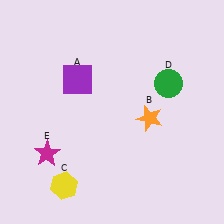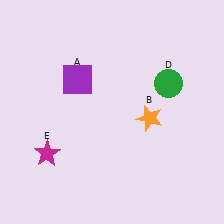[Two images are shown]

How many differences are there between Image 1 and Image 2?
There is 1 difference between the two images.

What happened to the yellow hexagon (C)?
The yellow hexagon (C) was removed in Image 2. It was in the bottom-left area of Image 1.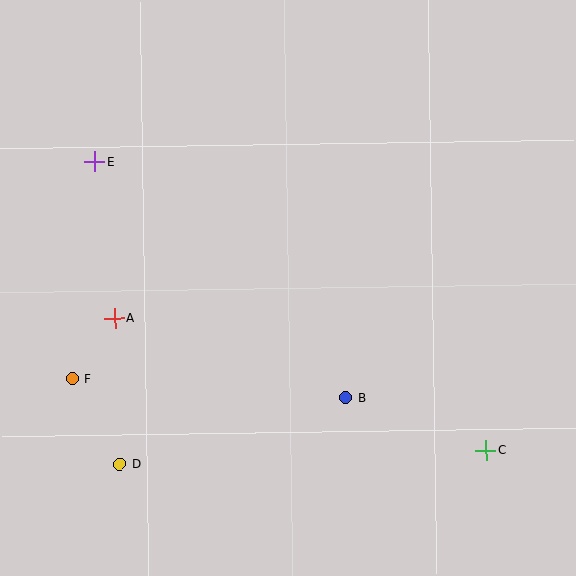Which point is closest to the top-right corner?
Point C is closest to the top-right corner.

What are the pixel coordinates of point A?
Point A is at (115, 318).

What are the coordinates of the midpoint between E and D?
The midpoint between E and D is at (107, 313).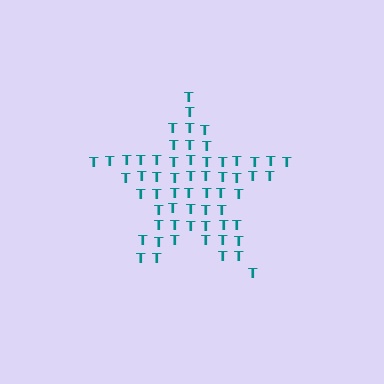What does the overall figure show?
The overall figure shows a star.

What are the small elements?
The small elements are letter T's.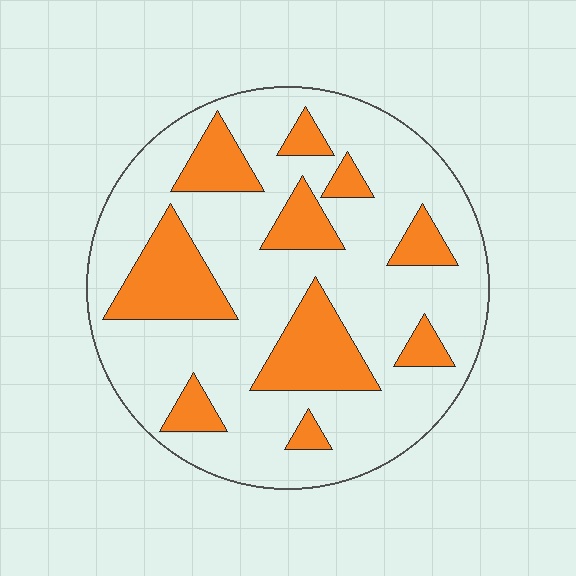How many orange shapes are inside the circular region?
10.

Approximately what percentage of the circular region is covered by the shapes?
Approximately 25%.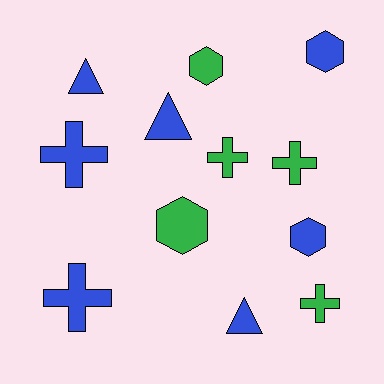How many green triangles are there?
There are no green triangles.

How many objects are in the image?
There are 12 objects.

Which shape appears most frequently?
Cross, with 5 objects.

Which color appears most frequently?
Blue, with 7 objects.